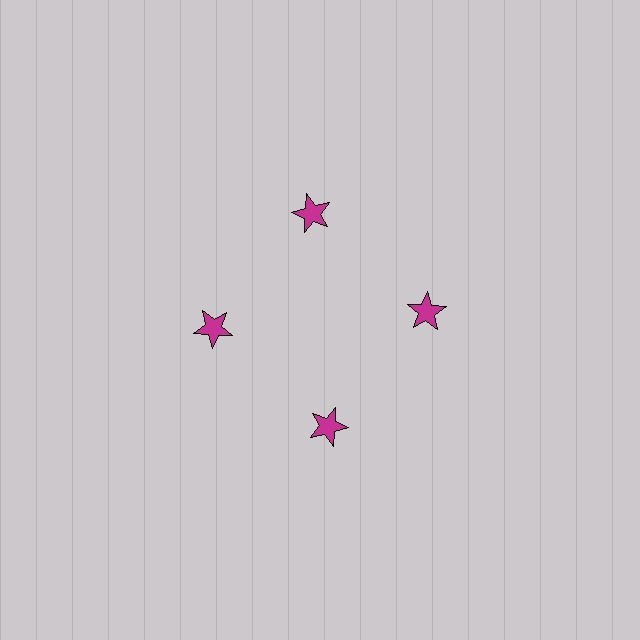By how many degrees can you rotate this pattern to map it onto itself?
The pattern maps onto itself every 90 degrees of rotation.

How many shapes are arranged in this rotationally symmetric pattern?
There are 4 shapes, arranged in 4 groups of 1.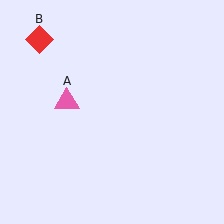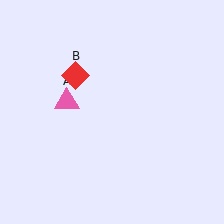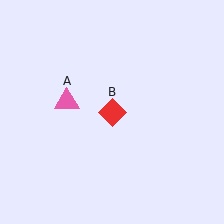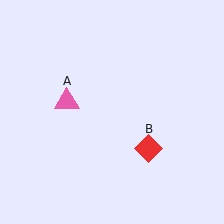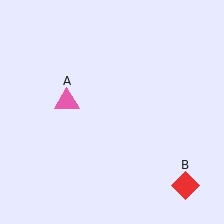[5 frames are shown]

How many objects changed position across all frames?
1 object changed position: red diamond (object B).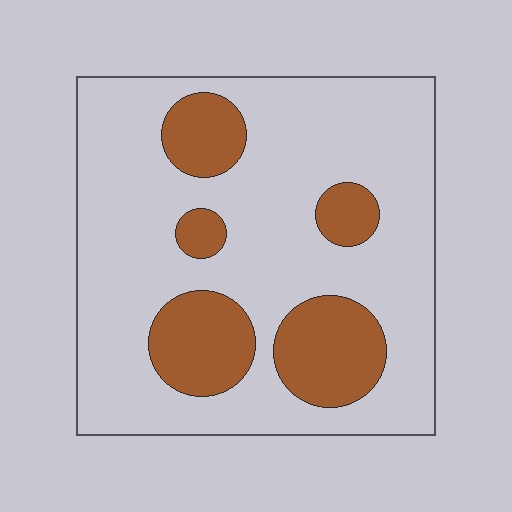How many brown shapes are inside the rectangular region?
5.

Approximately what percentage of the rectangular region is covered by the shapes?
Approximately 25%.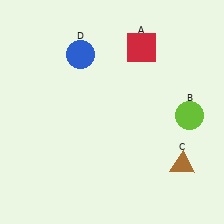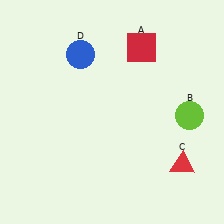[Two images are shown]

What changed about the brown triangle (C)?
In Image 1, C is brown. In Image 2, it changed to red.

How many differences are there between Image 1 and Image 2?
There is 1 difference between the two images.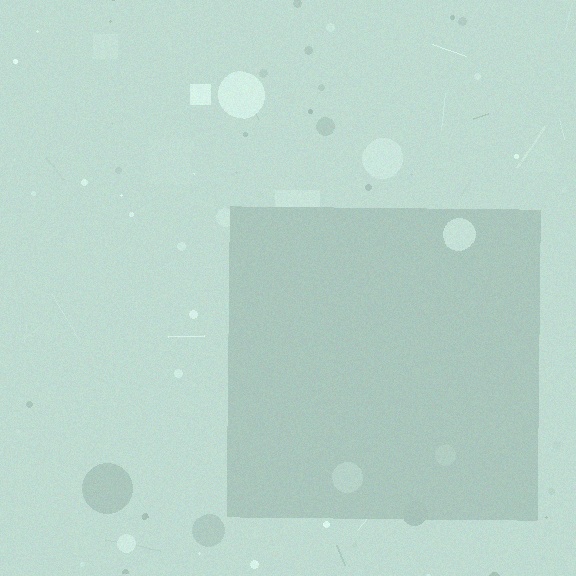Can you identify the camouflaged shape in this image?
The camouflaged shape is a square.